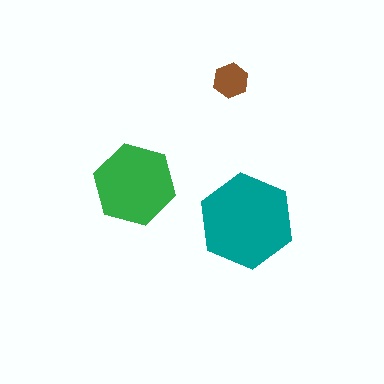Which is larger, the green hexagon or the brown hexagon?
The green one.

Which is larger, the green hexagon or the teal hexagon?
The teal one.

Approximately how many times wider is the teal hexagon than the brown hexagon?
About 2.5 times wider.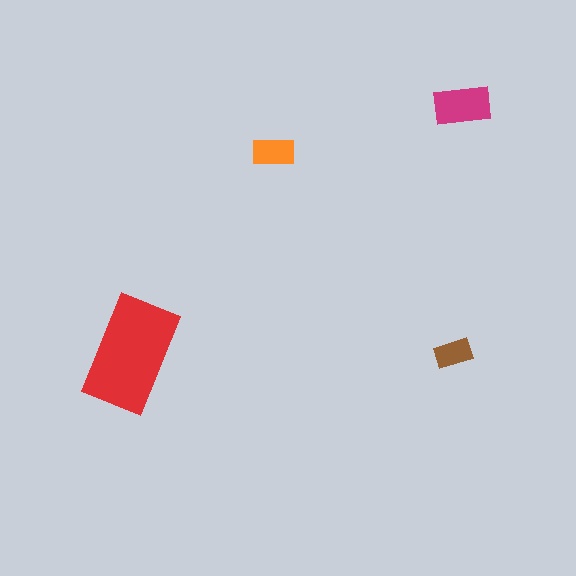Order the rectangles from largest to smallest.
the red one, the magenta one, the orange one, the brown one.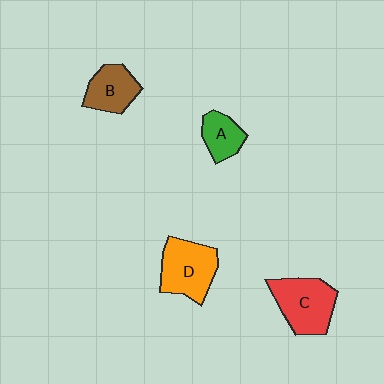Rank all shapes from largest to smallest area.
From largest to smallest: C (red), D (orange), B (brown), A (green).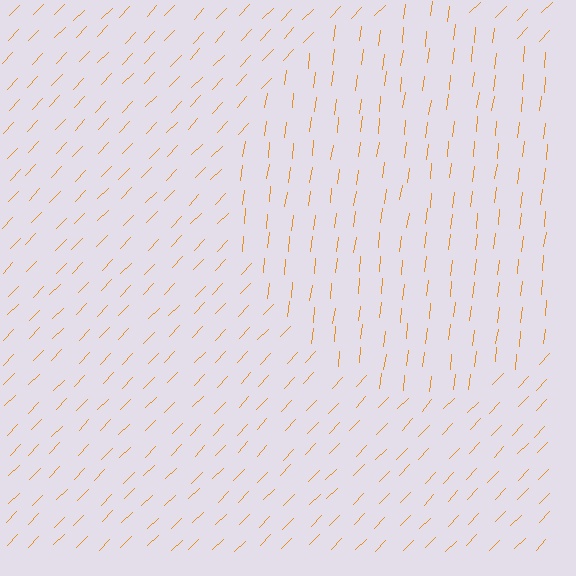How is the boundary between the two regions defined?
The boundary is defined purely by a change in line orientation (approximately 37 degrees difference). All lines are the same color and thickness.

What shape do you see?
I see a circle.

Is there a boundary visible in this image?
Yes, there is a texture boundary formed by a change in line orientation.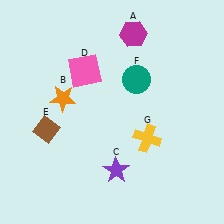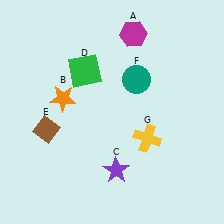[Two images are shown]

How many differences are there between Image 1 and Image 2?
There is 1 difference between the two images.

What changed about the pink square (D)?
In Image 1, D is pink. In Image 2, it changed to green.